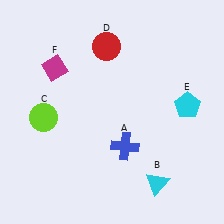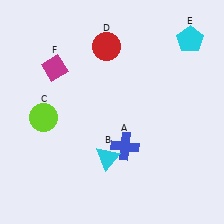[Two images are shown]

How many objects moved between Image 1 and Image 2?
2 objects moved between the two images.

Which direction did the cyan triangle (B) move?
The cyan triangle (B) moved left.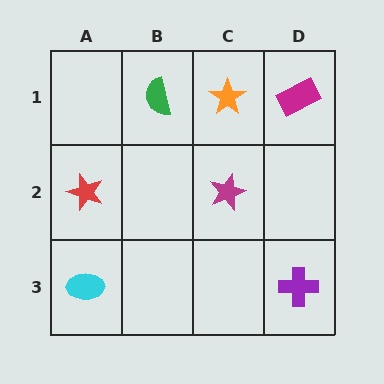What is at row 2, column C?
A magenta star.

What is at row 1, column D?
A magenta rectangle.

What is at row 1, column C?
An orange star.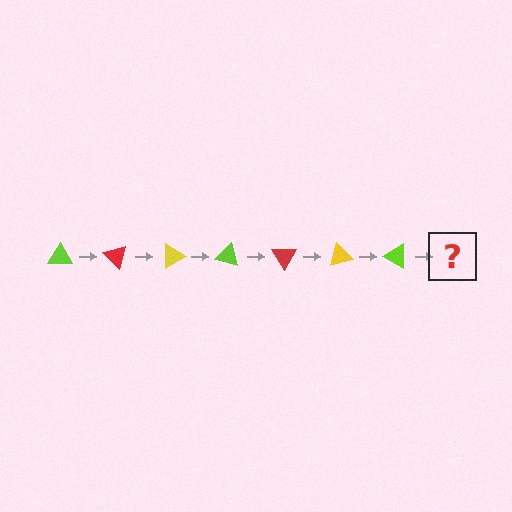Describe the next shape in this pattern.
It should be a red triangle, rotated 315 degrees from the start.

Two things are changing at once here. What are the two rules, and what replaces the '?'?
The two rules are that it rotates 45 degrees each step and the color cycles through lime, red, and yellow. The '?' should be a red triangle, rotated 315 degrees from the start.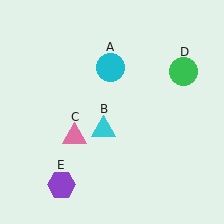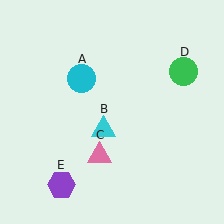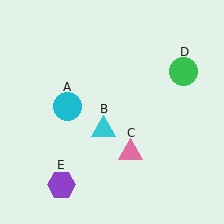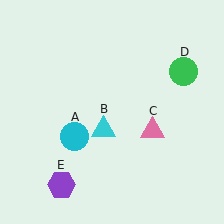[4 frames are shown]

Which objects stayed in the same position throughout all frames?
Cyan triangle (object B) and green circle (object D) and purple hexagon (object E) remained stationary.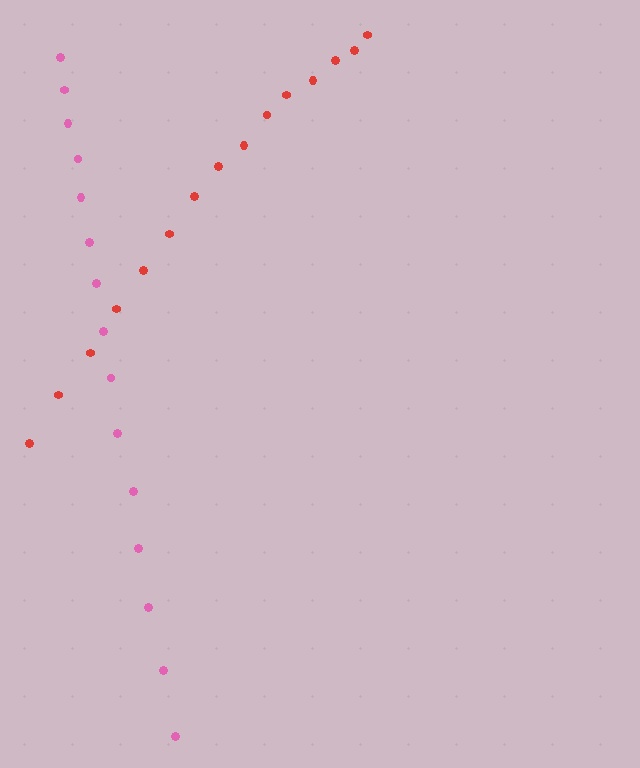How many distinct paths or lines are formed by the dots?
There are 2 distinct paths.